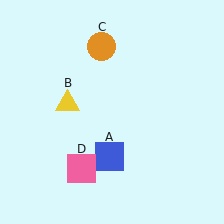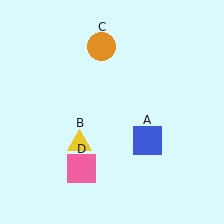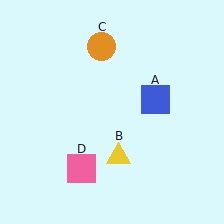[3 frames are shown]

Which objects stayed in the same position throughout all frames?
Orange circle (object C) and pink square (object D) remained stationary.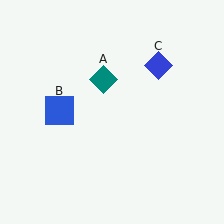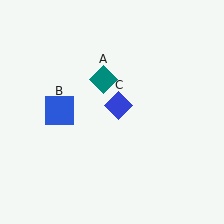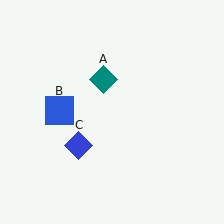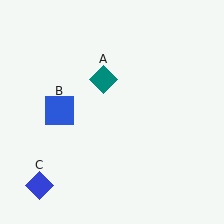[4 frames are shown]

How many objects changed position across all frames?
1 object changed position: blue diamond (object C).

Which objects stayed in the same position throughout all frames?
Teal diamond (object A) and blue square (object B) remained stationary.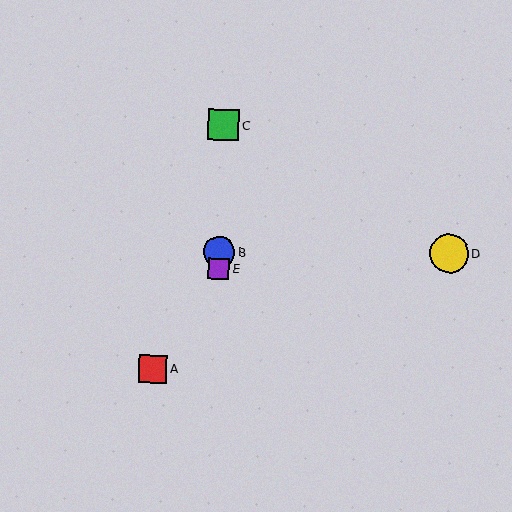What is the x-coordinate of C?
Object C is at x≈224.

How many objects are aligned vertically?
3 objects (B, C, E) are aligned vertically.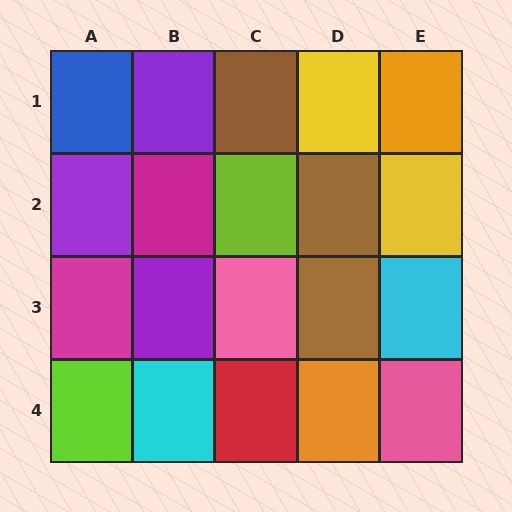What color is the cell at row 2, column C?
Lime.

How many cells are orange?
2 cells are orange.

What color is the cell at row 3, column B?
Purple.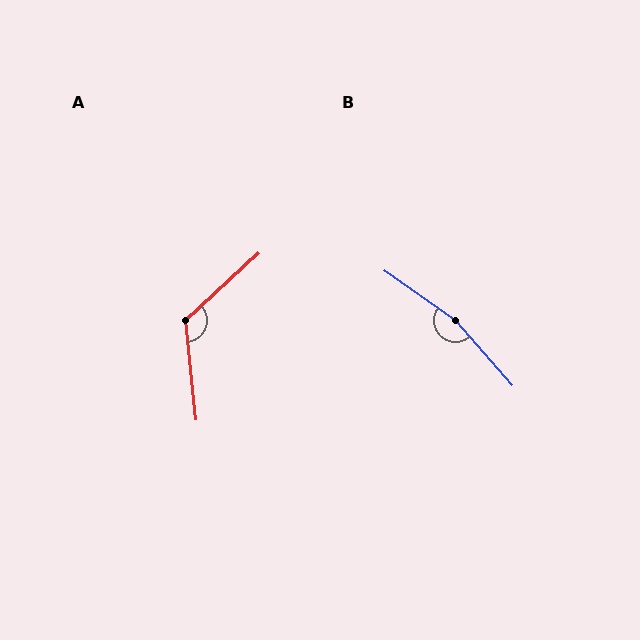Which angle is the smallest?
A, at approximately 126 degrees.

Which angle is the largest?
B, at approximately 166 degrees.